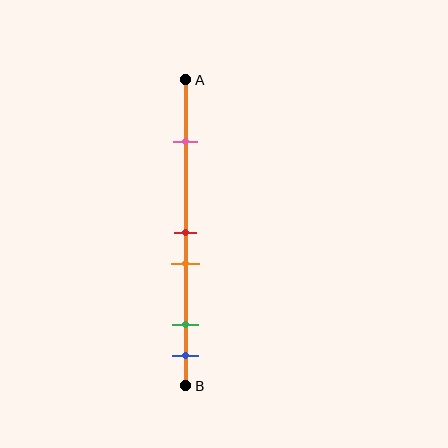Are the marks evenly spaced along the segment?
No, the marks are not evenly spaced.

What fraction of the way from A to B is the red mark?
The red mark is approximately 50% (0.5) of the way from A to B.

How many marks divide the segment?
There are 5 marks dividing the segment.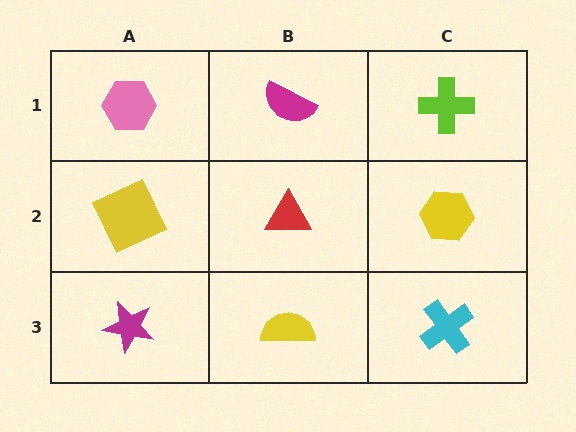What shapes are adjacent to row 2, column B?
A magenta semicircle (row 1, column B), a yellow semicircle (row 3, column B), a yellow square (row 2, column A), a yellow hexagon (row 2, column C).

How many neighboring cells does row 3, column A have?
2.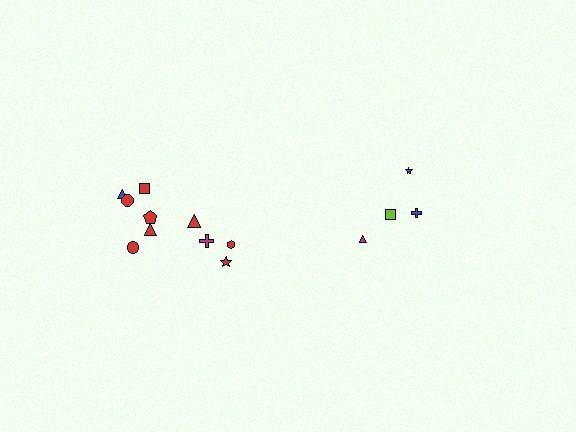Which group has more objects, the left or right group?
The left group.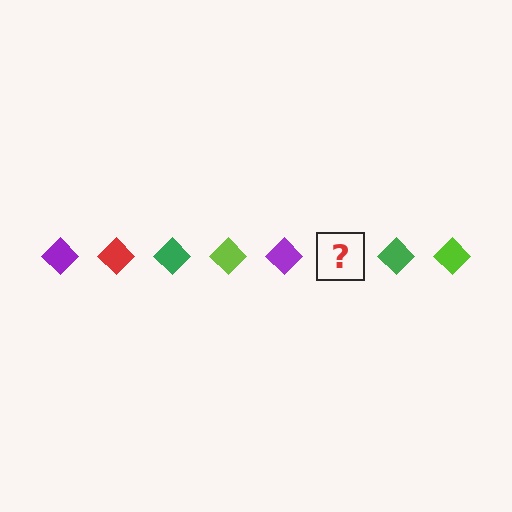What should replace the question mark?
The question mark should be replaced with a red diamond.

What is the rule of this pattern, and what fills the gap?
The rule is that the pattern cycles through purple, red, green, lime diamonds. The gap should be filled with a red diamond.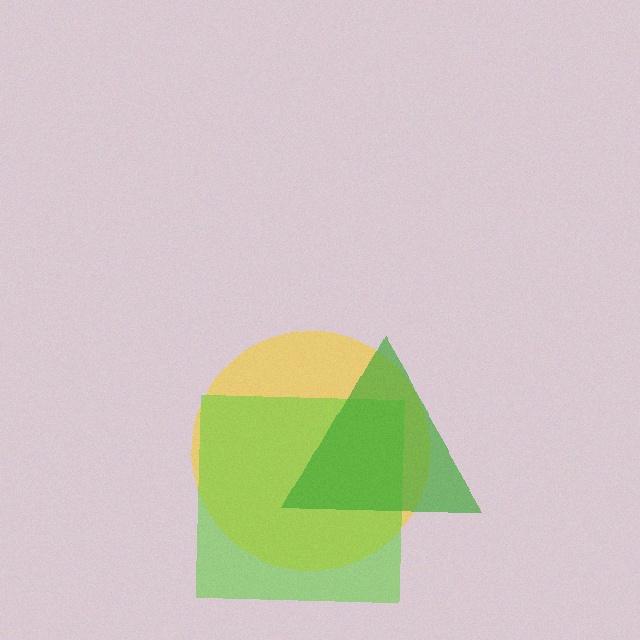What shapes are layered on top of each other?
The layered shapes are: a yellow circle, a lime square, a green triangle.